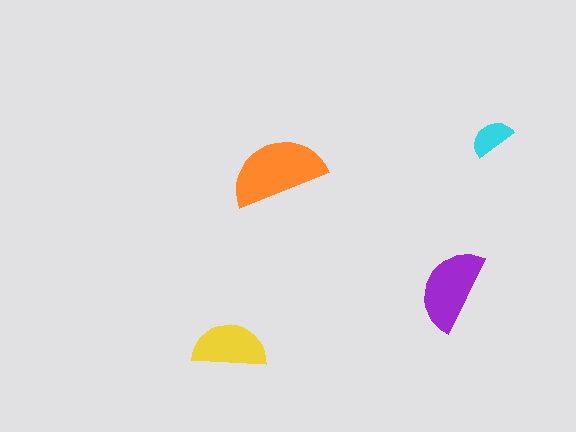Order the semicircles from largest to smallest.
the orange one, the purple one, the yellow one, the cyan one.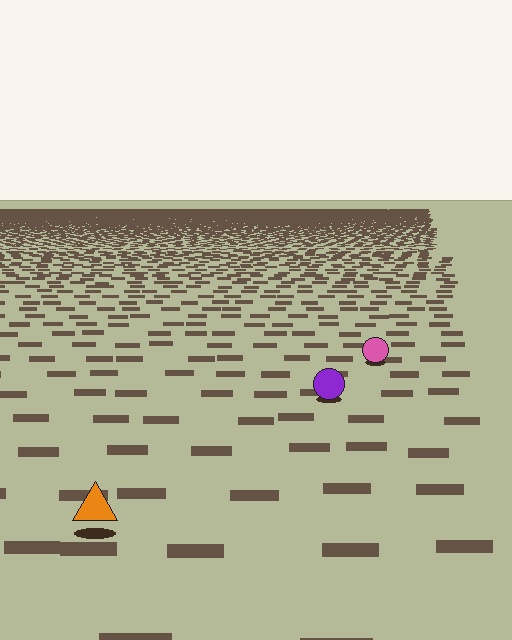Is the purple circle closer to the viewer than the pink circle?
Yes. The purple circle is closer — you can tell from the texture gradient: the ground texture is coarser near it.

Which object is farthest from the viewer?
The pink circle is farthest from the viewer. It appears smaller and the ground texture around it is denser.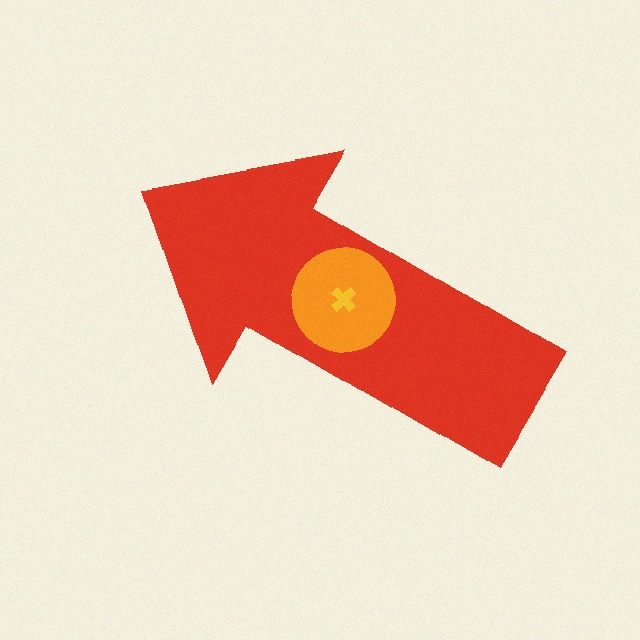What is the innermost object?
The yellow cross.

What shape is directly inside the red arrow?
The orange circle.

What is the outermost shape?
The red arrow.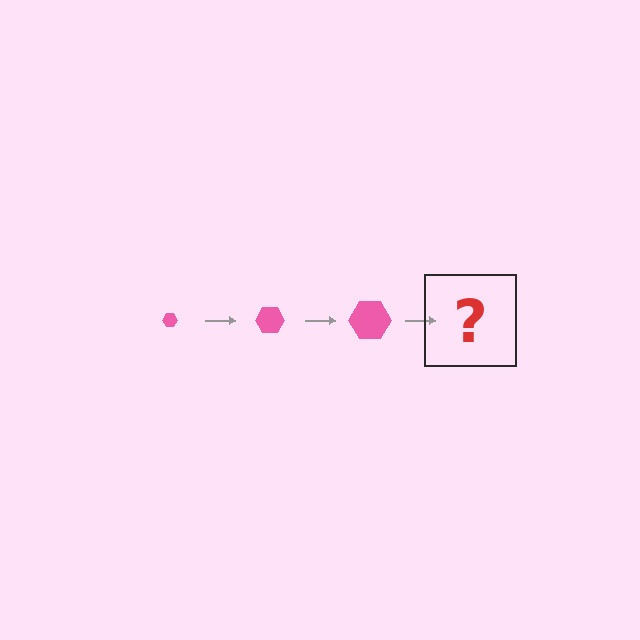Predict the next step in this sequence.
The next step is a pink hexagon, larger than the previous one.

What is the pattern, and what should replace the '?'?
The pattern is that the hexagon gets progressively larger each step. The '?' should be a pink hexagon, larger than the previous one.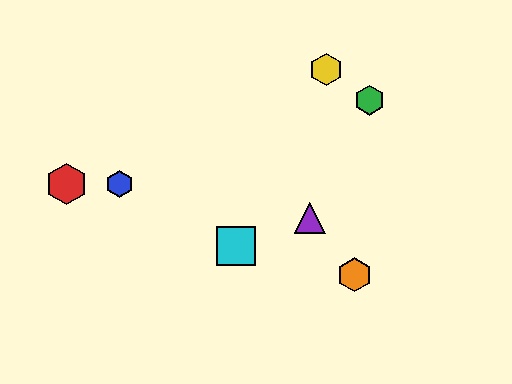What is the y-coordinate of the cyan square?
The cyan square is at y≈246.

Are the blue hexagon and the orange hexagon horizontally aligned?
No, the blue hexagon is at y≈184 and the orange hexagon is at y≈275.